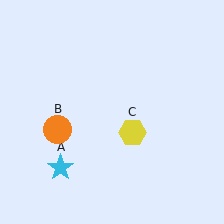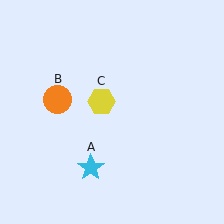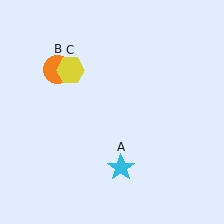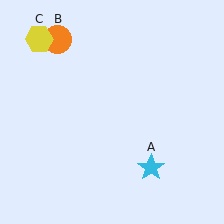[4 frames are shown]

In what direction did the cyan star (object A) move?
The cyan star (object A) moved right.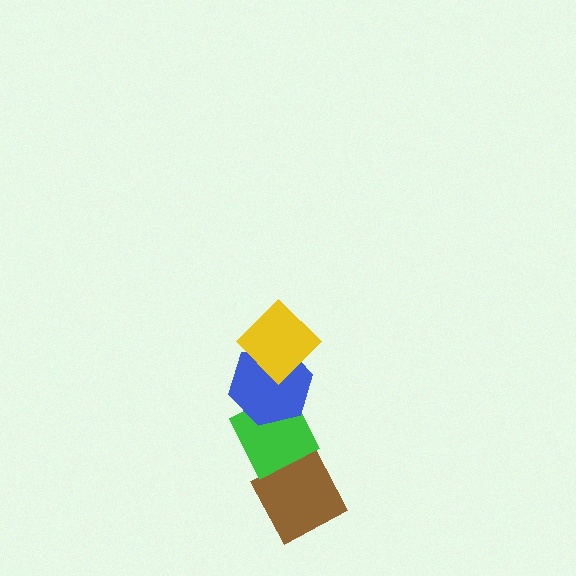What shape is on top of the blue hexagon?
The yellow diamond is on top of the blue hexagon.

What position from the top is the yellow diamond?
The yellow diamond is 1st from the top.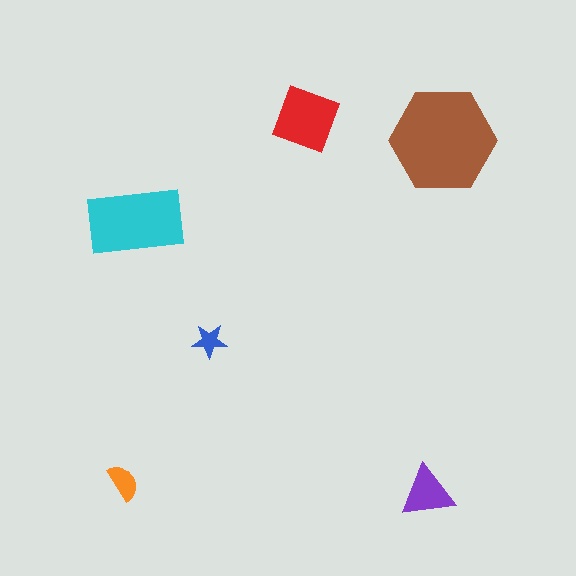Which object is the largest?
The brown hexagon.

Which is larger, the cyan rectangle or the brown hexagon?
The brown hexagon.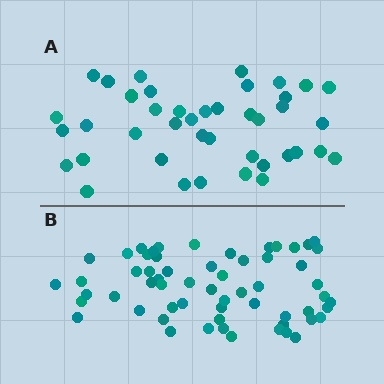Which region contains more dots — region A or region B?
Region B (the bottom region) has more dots.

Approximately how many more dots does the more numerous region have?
Region B has approximately 20 more dots than region A.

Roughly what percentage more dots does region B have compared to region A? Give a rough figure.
About 45% more.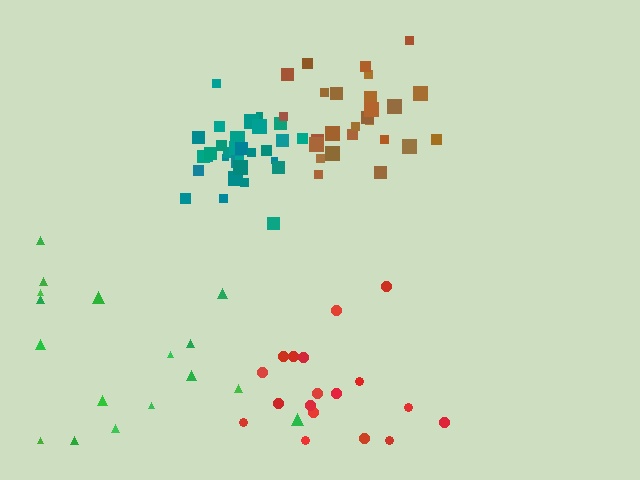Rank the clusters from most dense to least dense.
teal, brown, red, green.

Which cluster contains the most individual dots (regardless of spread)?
Teal (32).